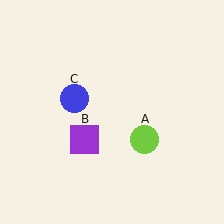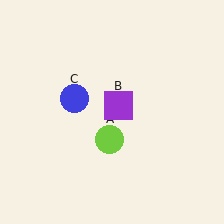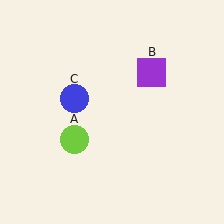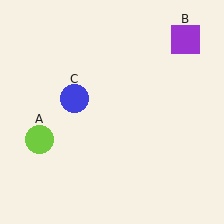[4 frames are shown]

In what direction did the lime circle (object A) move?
The lime circle (object A) moved left.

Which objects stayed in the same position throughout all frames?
Blue circle (object C) remained stationary.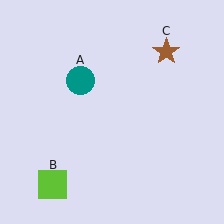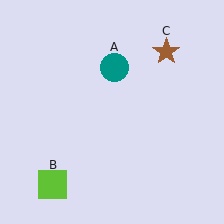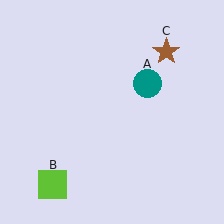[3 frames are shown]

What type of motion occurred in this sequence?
The teal circle (object A) rotated clockwise around the center of the scene.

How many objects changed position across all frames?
1 object changed position: teal circle (object A).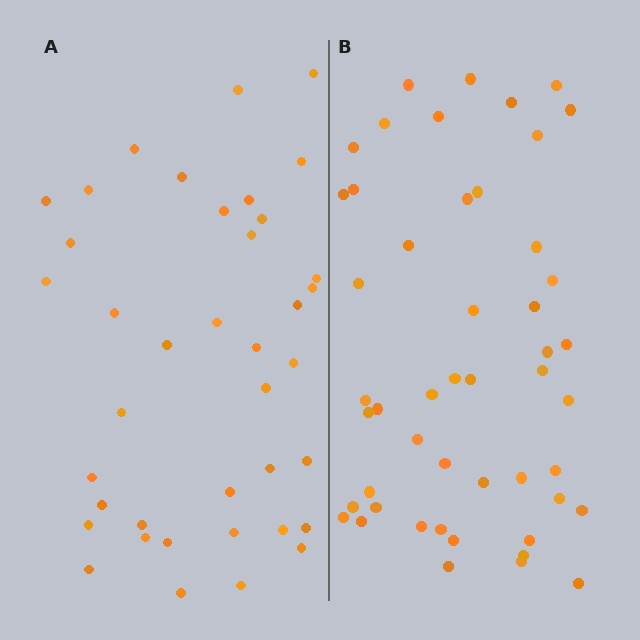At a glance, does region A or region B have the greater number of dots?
Region B (the right region) has more dots.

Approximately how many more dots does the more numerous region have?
Region B has roughly 10 or so more dots than region A.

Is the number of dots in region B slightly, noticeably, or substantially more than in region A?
Region B has noticeably more, but not dramatically so. The ratio is roughly 1.3 to 1.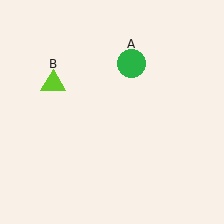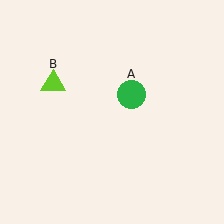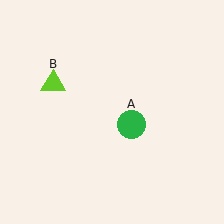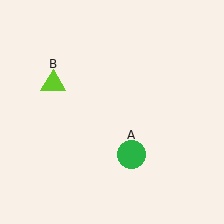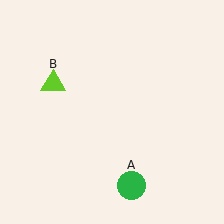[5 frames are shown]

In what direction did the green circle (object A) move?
The green circle (object A) moved down.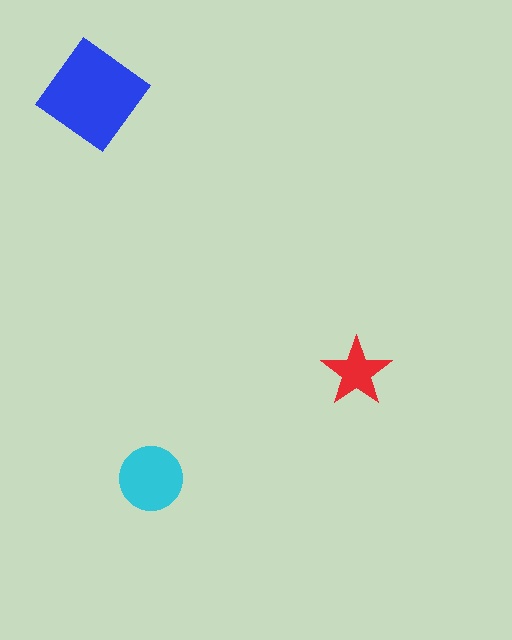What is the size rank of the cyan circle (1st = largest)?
2nd.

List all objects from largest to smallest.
The blue diamond, the cyan circle, the red star.